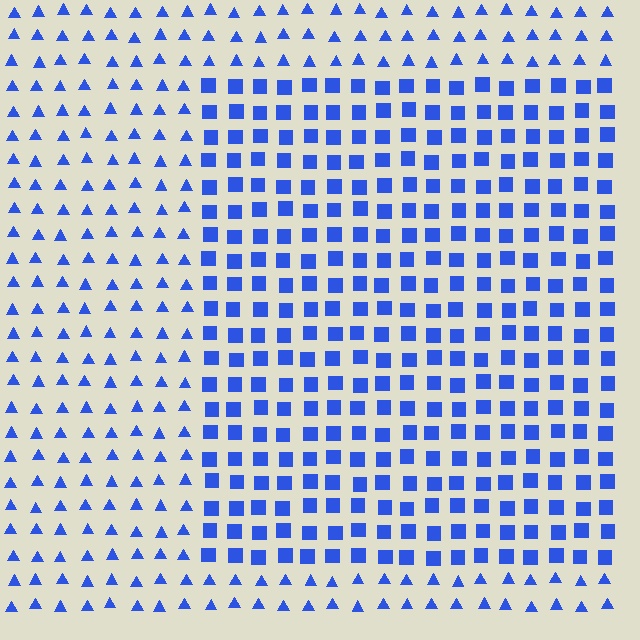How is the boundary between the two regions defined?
The boundary is defined by a change in element shape: squares inside vs. triangles outside. All elements share the same color and spacing.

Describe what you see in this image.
The image is filled with small blue elements arranged in a uniform grid. A rectangle-shaped region contains squares, while the surrounding area contains triangles. The boundary is defined purely by the change in element shape.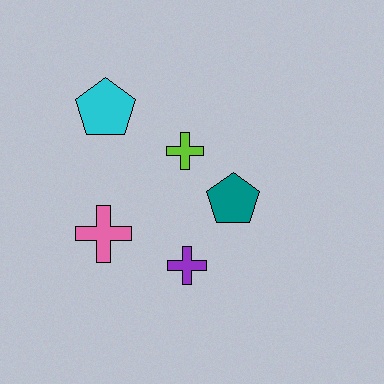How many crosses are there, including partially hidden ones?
There are 3 crosses.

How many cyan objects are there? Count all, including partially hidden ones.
There is 1 cyan object.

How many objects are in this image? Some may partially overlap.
There are 5 objects.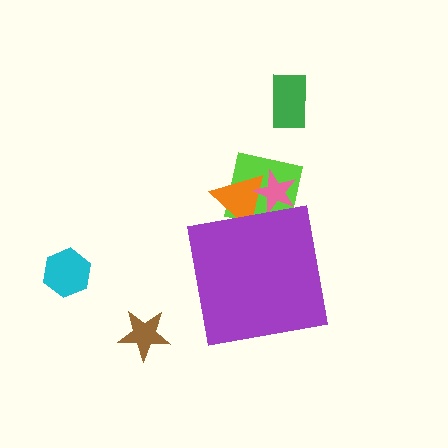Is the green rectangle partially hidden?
No, the green rectangle is fully visible.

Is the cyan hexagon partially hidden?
No, the cyan hexagon is fully visible.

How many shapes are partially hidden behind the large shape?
3 shapes are partially hidden.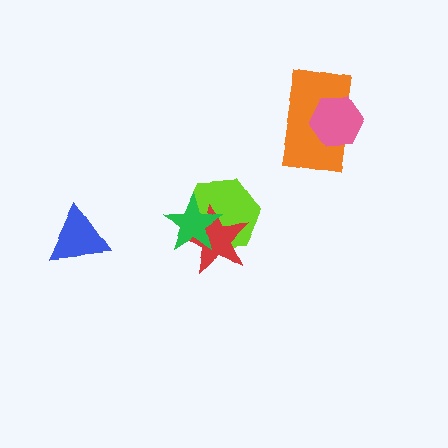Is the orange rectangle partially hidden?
Yes, it is partially covered by another shape.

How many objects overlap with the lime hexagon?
2 objects overlap with the lime hexagon.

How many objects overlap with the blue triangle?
0 objects overlap with the blue triangle.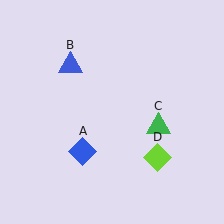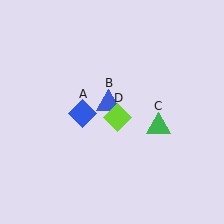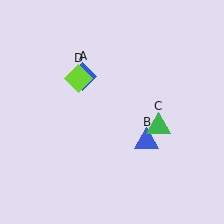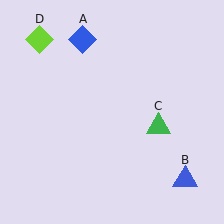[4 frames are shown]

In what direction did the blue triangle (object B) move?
The blue triangle (object B) moved down and to the right.